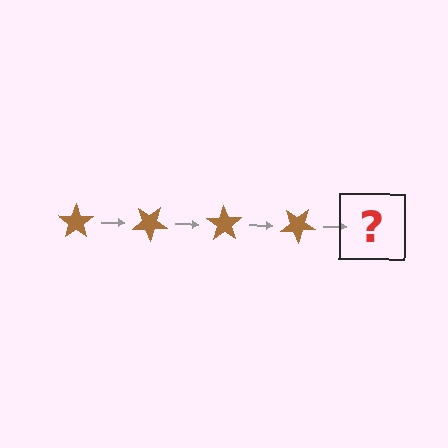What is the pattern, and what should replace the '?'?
The pattern is that the star rotates 35 degrees each step. The '?' should be a brown star rotated 140 degrees.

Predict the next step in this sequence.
The next step is a brown star rotated 140 degrees.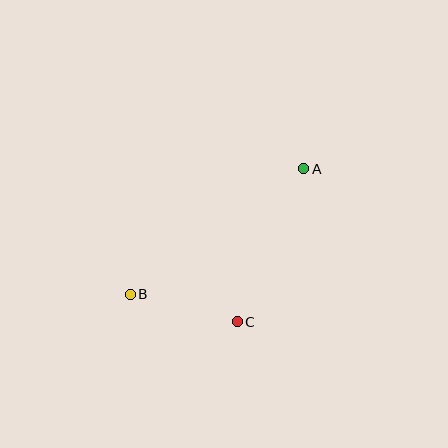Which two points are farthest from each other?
Points A and B are farthest from each other.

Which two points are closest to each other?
Points B and C are closest to each other.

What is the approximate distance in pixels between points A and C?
The distance between A and C is approximately 167 pixels.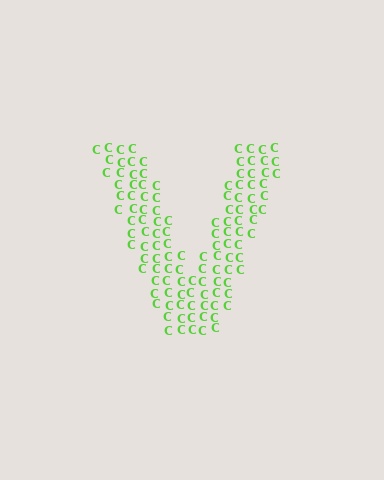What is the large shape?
The large shape is the letter V.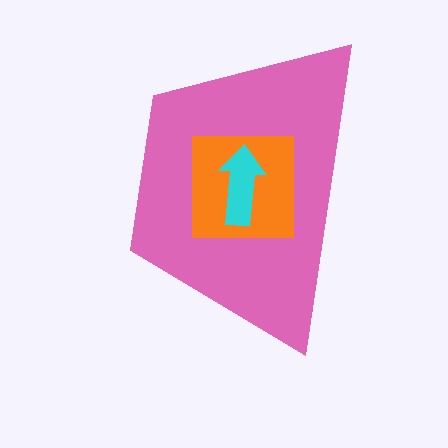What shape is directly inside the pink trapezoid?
The orange square.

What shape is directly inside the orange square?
The cyan arrow.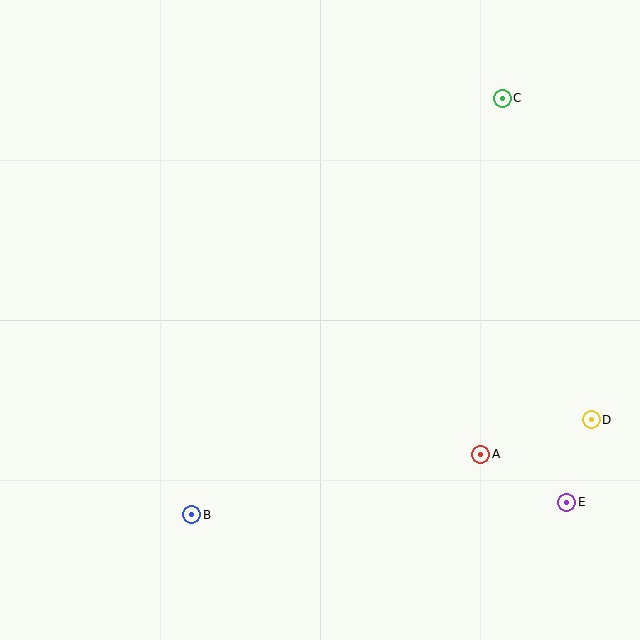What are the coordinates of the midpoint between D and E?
The midpoint between D and E is at (579, 461).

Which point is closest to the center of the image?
Point A at (481, 454) is closest to the center.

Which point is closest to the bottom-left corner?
Point B is closest to the bottom-left corner.